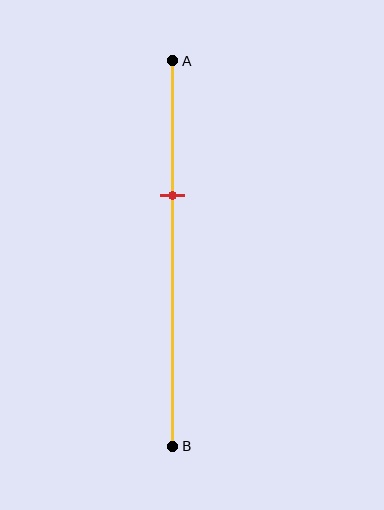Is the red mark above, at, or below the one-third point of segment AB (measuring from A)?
The red mark is approximately at the one-third point of segment AB.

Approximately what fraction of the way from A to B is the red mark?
The red mark is approximately 35% of the way from A to B.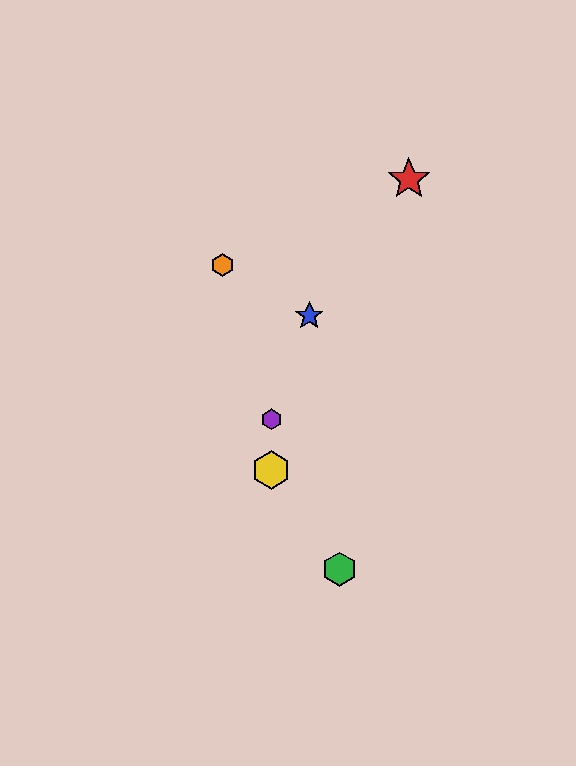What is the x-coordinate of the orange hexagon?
The orange hexagon is at x≈223.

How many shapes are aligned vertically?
2 shapes (the yellow hexagon, the purple hexagon) are aligned vertically.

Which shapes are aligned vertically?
The yellow hexagon, the purple hexagon are aligned vertically.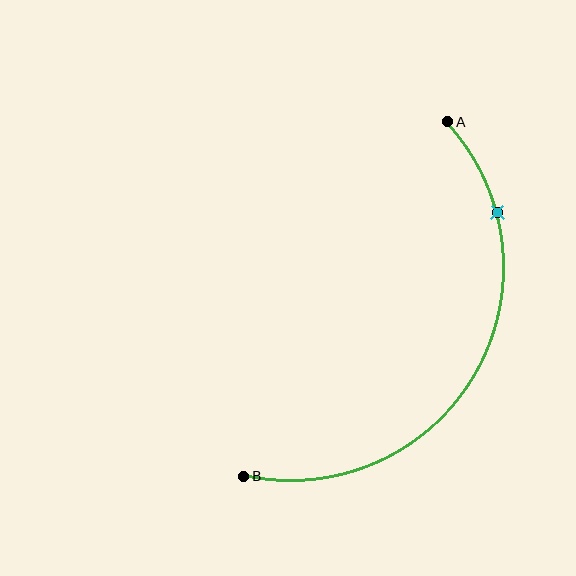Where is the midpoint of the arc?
The arc midpoint is the point on the curve farthest from the straight line joining A and B. It sits to the right of that line.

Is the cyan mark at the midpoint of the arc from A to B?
No. The cyan mark lies on the arc but is closer to endpoint A. The arc midpoint would be at the point on the curve equidistant along the arc from both A and B.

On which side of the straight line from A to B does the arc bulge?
The arc bulges to the right of the straight line connecting A and B.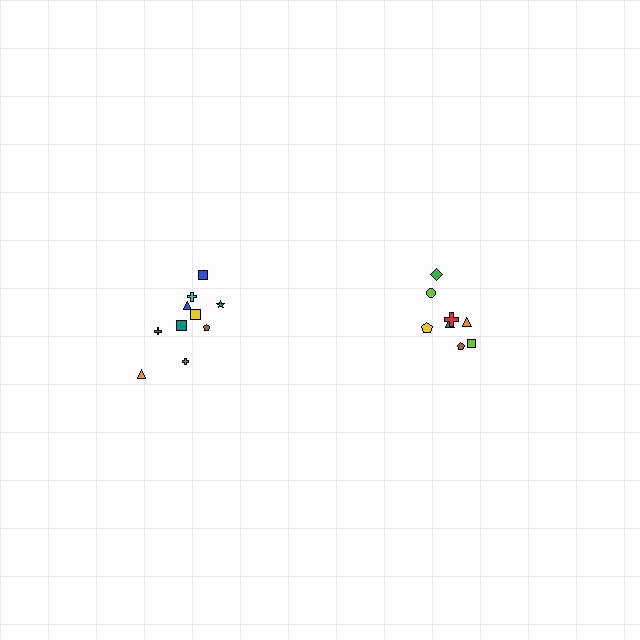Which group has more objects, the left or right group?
The left group.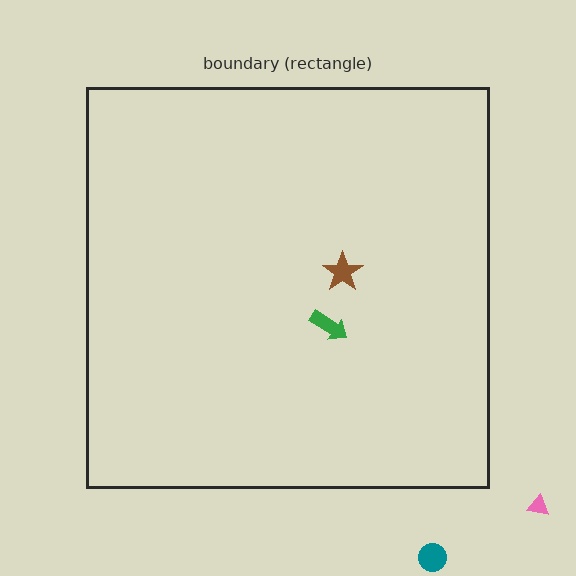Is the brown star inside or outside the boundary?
Inside.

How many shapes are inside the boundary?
2 inside, 2 outside.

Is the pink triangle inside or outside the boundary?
Outside.